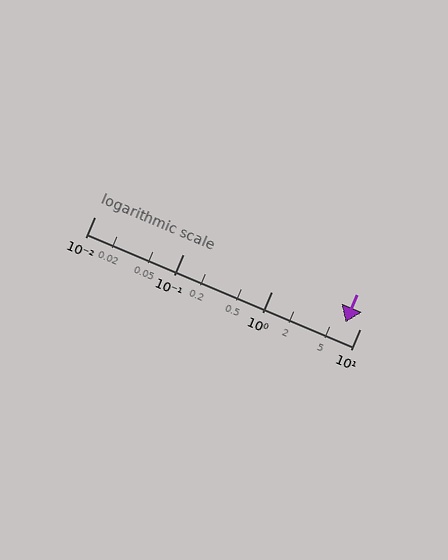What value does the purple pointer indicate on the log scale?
The pointer indicates approximately 6.9.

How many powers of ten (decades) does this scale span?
The scale spans 3 decades, from 0.01 to 10.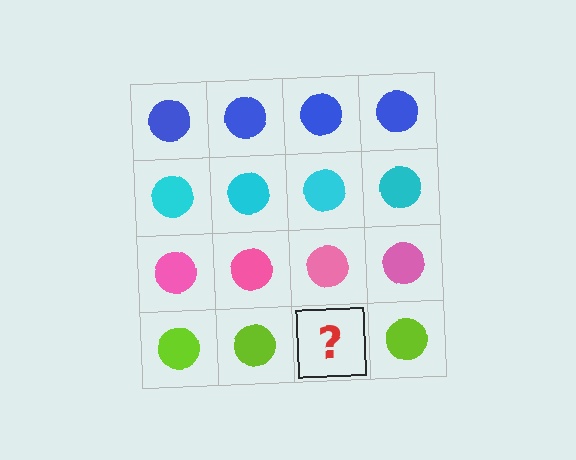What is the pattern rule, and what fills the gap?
The rule is that each row has a consistent color. The gap should be filled with a lime circle.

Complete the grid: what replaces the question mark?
The question mark should be replaced with a lime circle.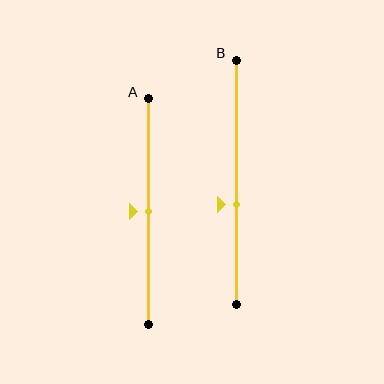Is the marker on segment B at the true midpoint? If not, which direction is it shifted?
No, the marker on segment B is shifted downward by about 9% of the segment length.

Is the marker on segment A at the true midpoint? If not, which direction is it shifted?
Yes, the marker on segment A is at the true midpoint.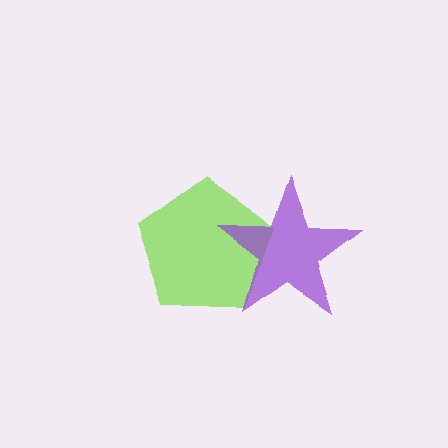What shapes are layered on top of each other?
The layered shapes are: a lime pentagon, a purple star.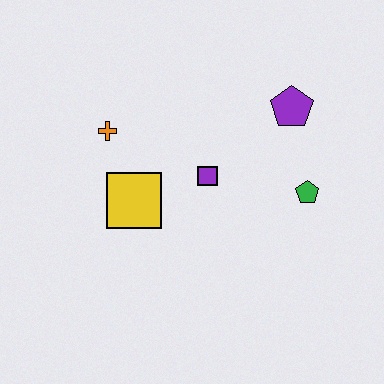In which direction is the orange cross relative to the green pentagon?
The orange cross is to the left of the green pentagon.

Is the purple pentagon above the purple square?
Yes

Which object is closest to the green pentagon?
The purple pentagon is closest to the green pentagon.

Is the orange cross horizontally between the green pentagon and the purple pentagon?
No